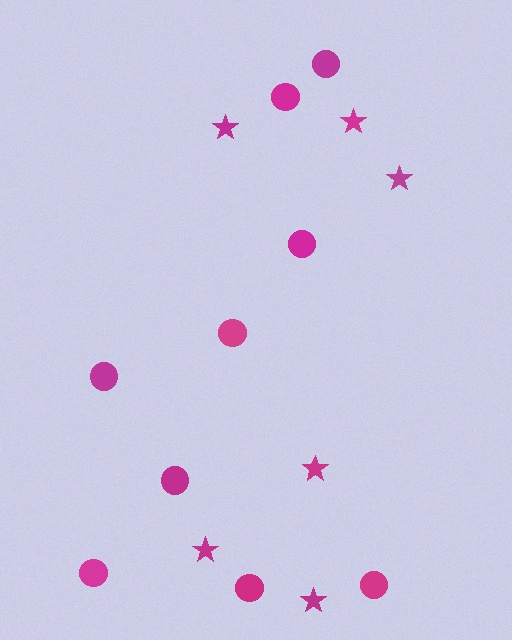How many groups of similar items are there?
There are 2 groups: one group of stars (6) and one group of circles (9).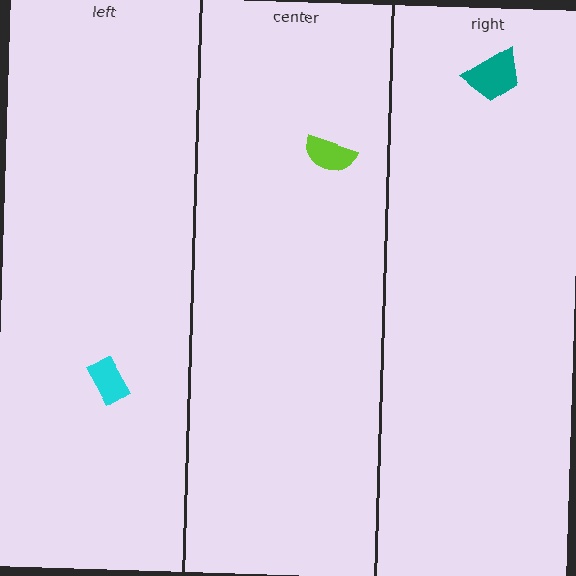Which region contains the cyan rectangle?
The left region.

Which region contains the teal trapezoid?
The right region.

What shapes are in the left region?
The cyan rectangle.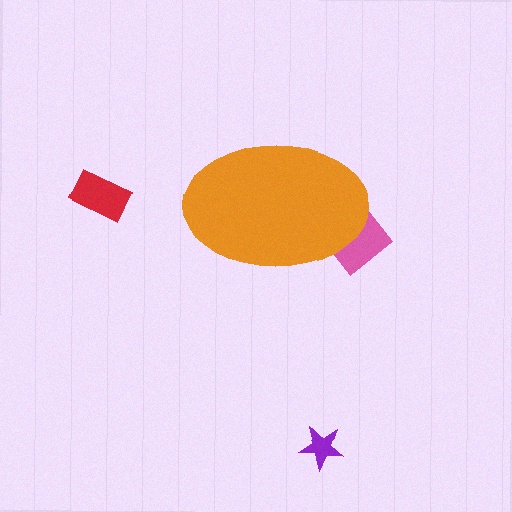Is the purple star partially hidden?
No, the purple star is fully visible.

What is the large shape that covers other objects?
An orange ellipse.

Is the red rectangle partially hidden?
No, the red rectangle is fully visible.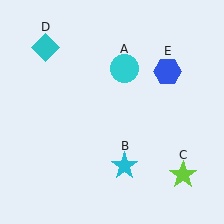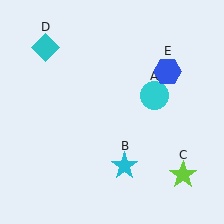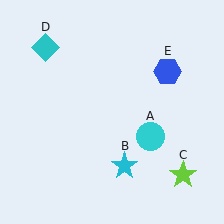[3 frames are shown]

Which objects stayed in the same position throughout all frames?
Cyan star (object B) and lime star (object C) and cyan diamond (object D) and blue hexagon (object E) remained stationary.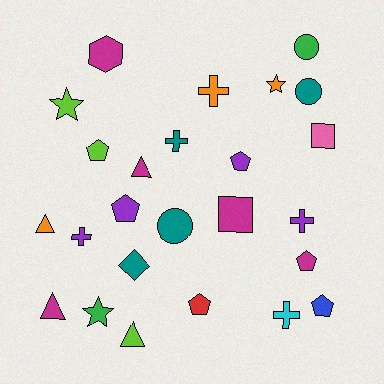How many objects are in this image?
There are 25 objects.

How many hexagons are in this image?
There is 1 hexagon.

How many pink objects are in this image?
There is 1 pink object.